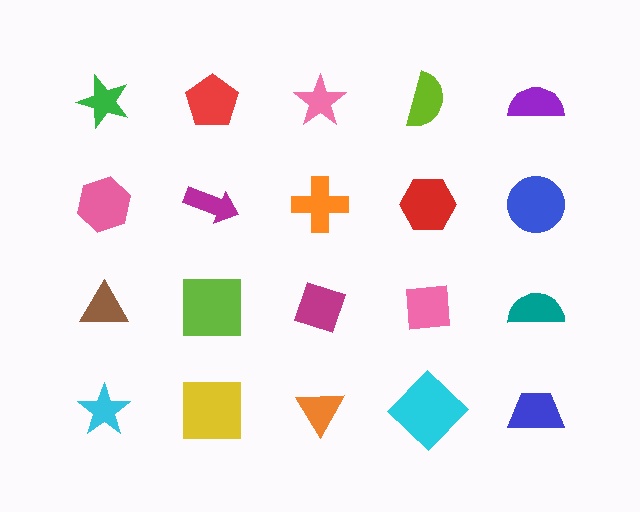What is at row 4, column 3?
An orange triangle.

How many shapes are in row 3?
5 shapes.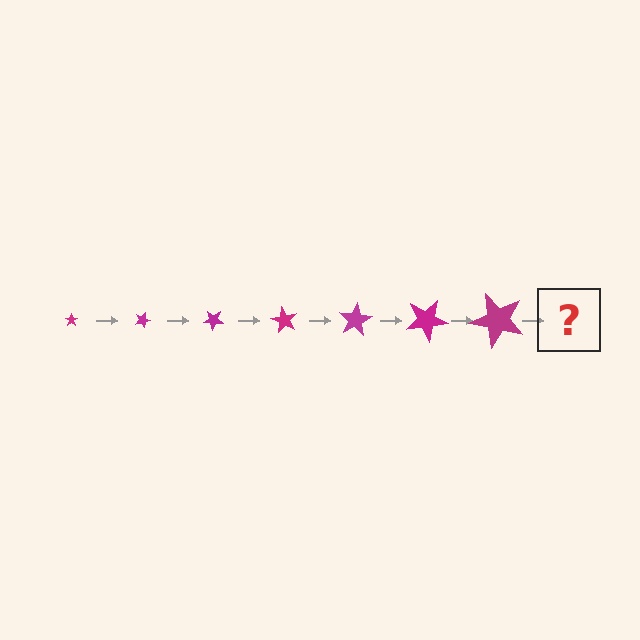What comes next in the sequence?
The next element should be a star, larger than the previous one and rotated 140 degrees from the start.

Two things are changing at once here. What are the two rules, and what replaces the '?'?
The two rules are that the star grows larger each step and it rotates 20 degrees each step. The '?' should be a star, larger than the previous one and rotated 140 degrees from the start.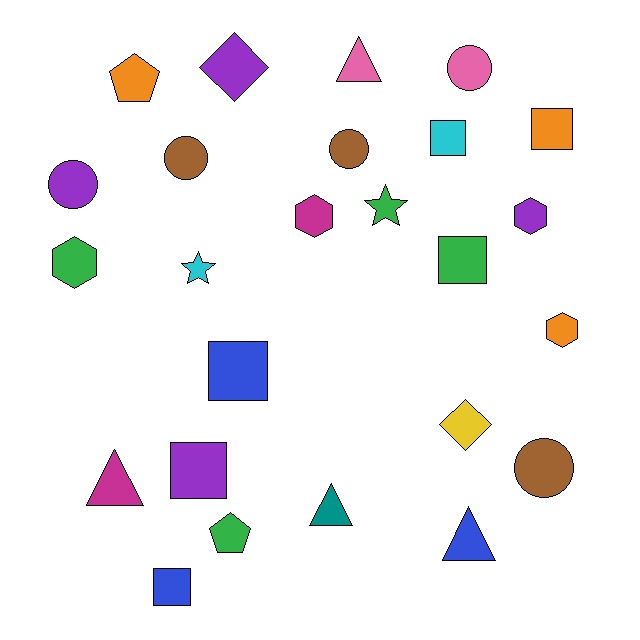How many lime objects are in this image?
There are no lime objects.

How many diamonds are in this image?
There are 2 diamonds.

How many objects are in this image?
There are 25 objects.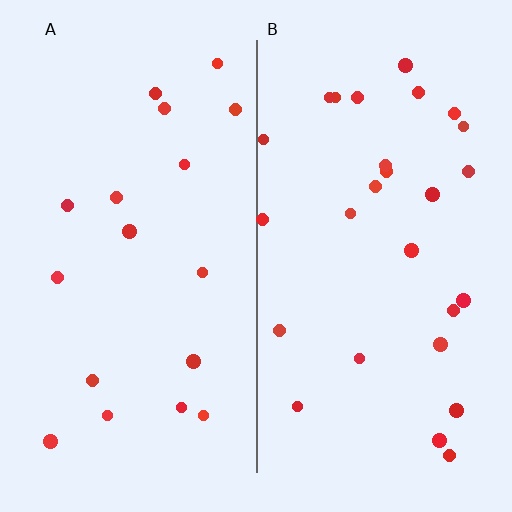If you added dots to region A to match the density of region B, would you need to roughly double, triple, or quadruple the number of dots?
Approximately double.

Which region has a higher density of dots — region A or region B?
B (the right).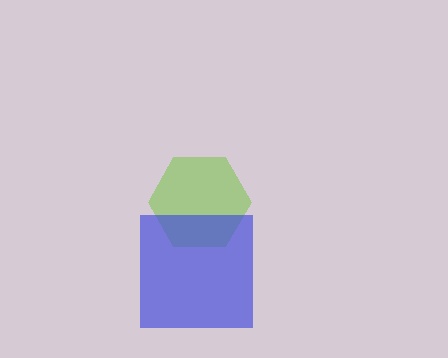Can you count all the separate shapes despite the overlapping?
Yes, there are 2 separate shapes.